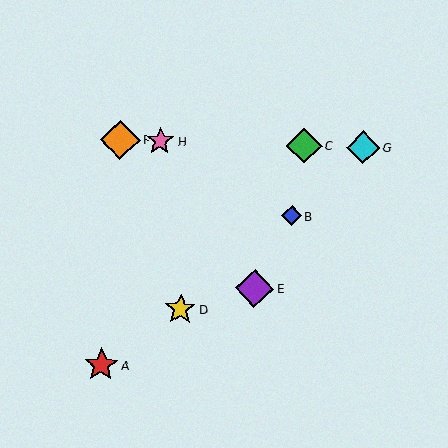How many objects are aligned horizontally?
4 objects (C, F, G, H) are aligned horizontally.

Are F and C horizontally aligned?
Yes, both are at y≈140.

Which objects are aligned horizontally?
Objects C, F, G, H are aligned horizontally.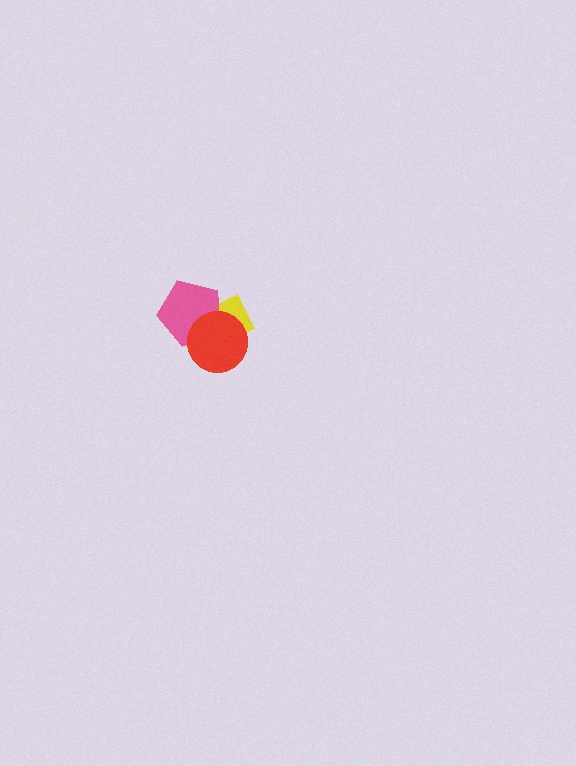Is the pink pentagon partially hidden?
Yes, it is partially covered by another shape.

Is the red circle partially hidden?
No, no other shape covers it.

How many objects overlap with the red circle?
2 objects overlap with the red circle.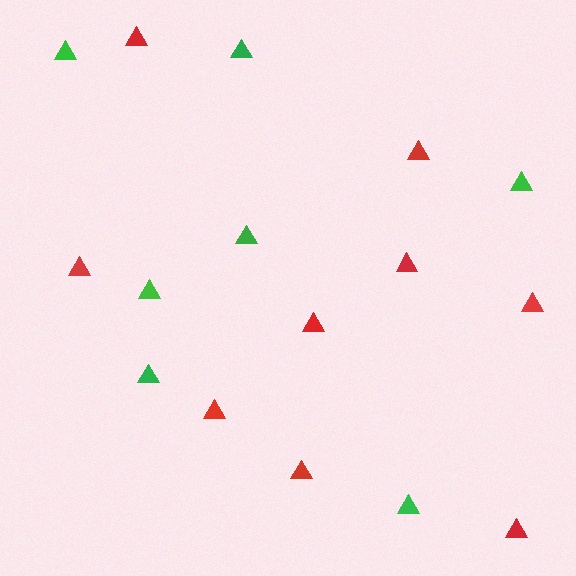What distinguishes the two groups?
There are 2 groups: one group of red triangles (9) and one group of green triangles (7).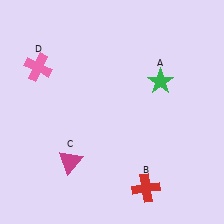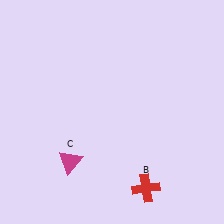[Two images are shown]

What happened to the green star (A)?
The green star (A) was removed in Image 2. It was in the top-right area of Image 1.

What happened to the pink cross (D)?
The pink cross (D) was removed in Image 2. It was in the top-left area of Image 1.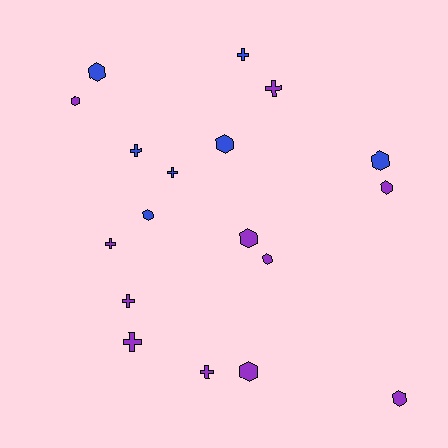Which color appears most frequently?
Purple, with 11 objects.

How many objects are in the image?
There are 18 objects.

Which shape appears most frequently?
Hexagon, with 10 objects.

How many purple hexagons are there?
There are 6 purple hexagons.